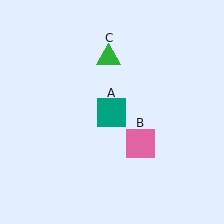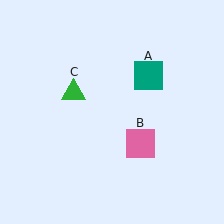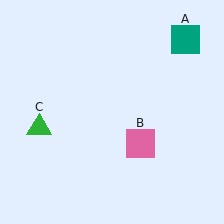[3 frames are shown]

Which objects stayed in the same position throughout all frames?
Pink square (object B) remained stationary.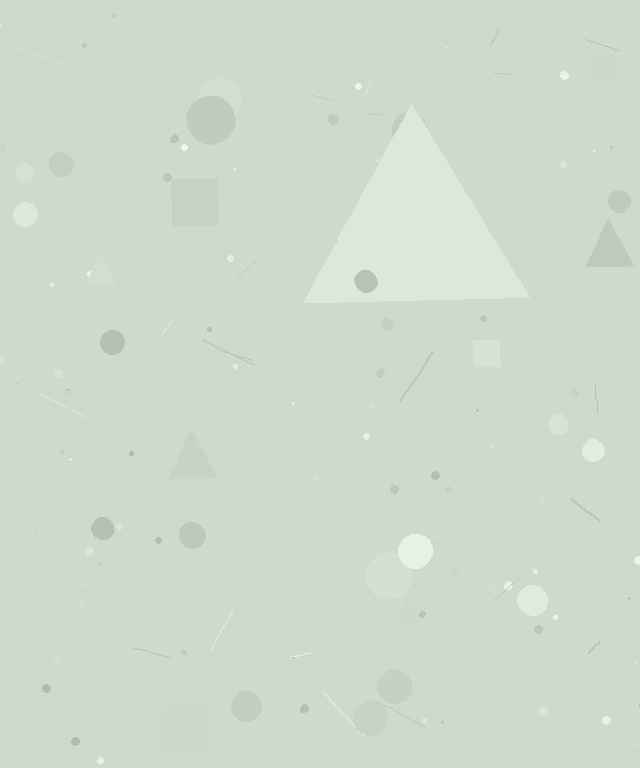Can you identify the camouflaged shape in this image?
The camouflaged shape is a triangle.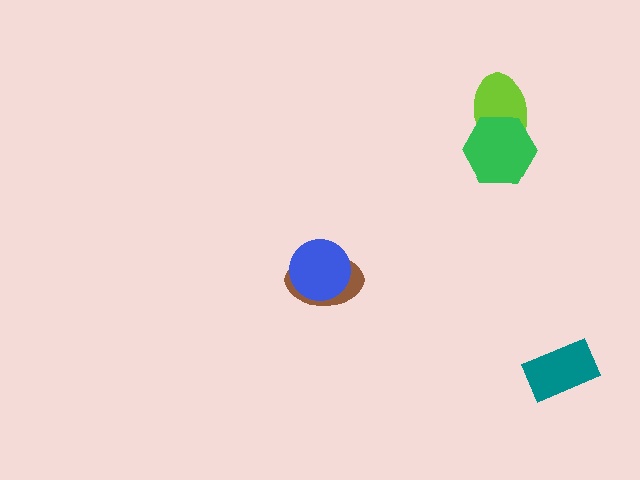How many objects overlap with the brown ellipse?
1 object overlaps with the brown ellipse.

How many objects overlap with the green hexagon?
1 object overlaps with the green hexagon.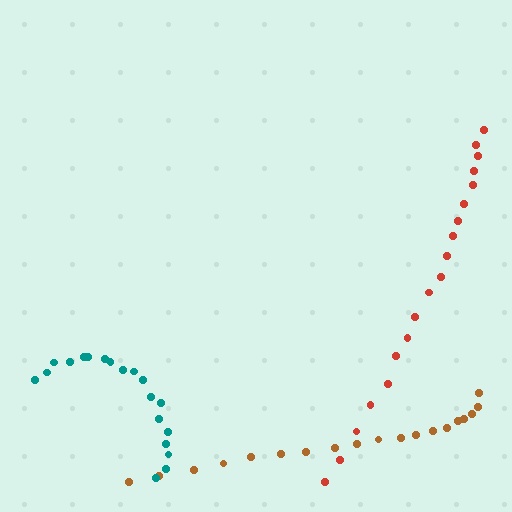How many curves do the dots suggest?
There are 3 distinct paths.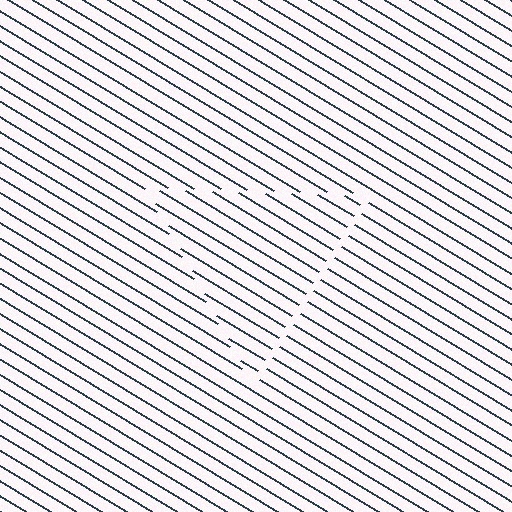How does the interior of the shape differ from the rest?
The interior of the shape contains the same grating, shifted by half a period — the contour is defined by the phase discontinuity where line-ends from the inner and outer gratings abut.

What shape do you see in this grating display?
An illusory triangle. The interior of the shape contains the same grating, shifted by half a period — the contour is defined by the phase discontinuity where line-ends from the inner and outer gratings abut.